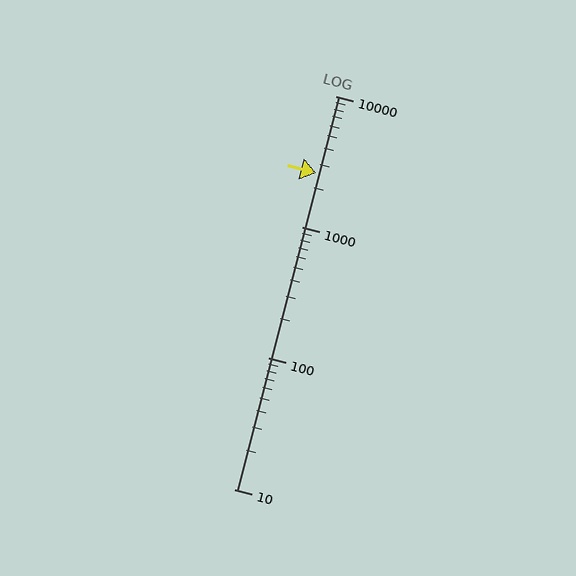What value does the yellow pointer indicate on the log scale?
The pointer indicates approximately 2600.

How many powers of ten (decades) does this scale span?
The scale spans 3 decades, from 10 to 10000.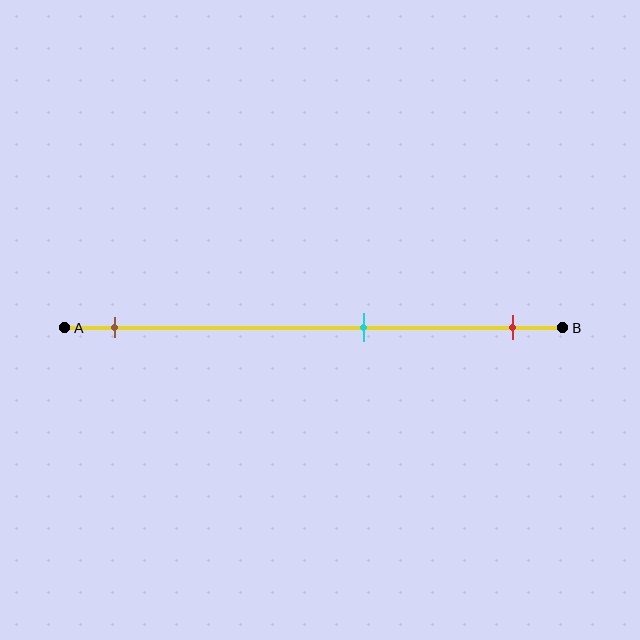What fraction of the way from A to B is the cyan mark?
The cyan mark is approximately 60% (0.6) of the way from A to B.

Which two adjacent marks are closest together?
The cyan and red marks are the closest adjacent pair.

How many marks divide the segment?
There are 3 marks dividing the segment.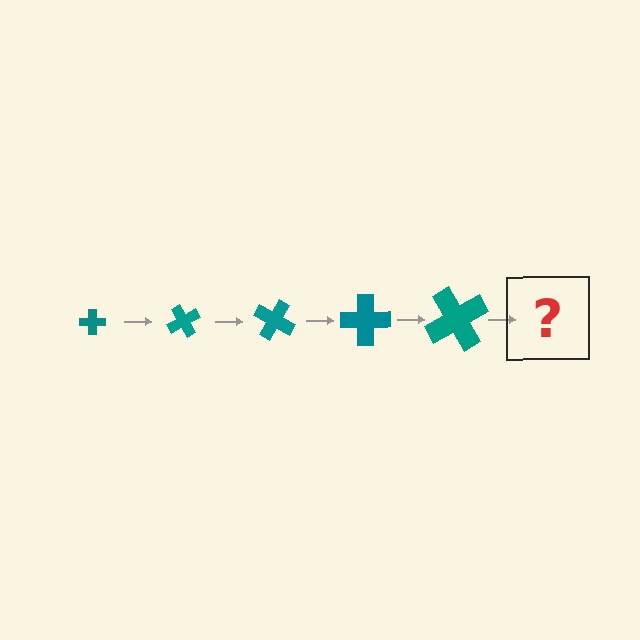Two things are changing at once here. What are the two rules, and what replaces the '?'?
The two rules are that the cross grows larger each step and it rotates 60 degrees each step. The '?' should be a cross, larger than the previous one and rotated 300 degrees from the start.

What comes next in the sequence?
The next element should be a cross, larger than the previous one and rotated 300 degrees from the start.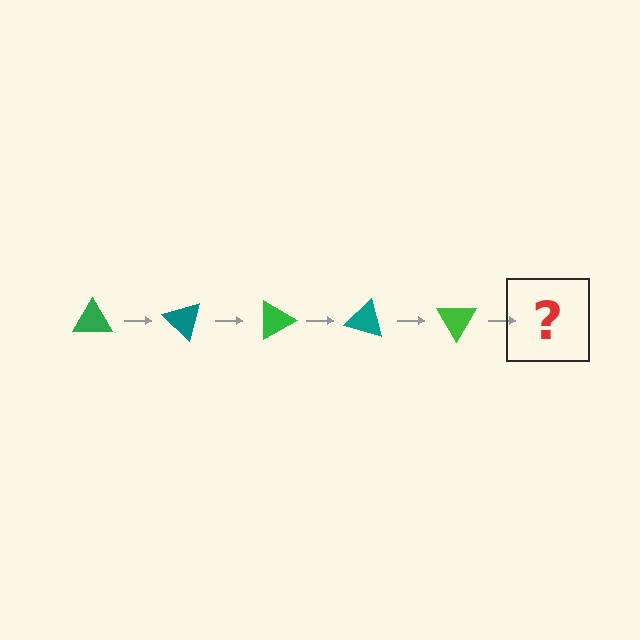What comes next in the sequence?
The next element should be a teal triangle, rotated 225 degrees from the start.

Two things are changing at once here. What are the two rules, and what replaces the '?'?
The two rules are that it rotates 45 degrees each step and the color cycles through green and teal. The '?' should be a teal triangle, rotated 225 degrees from the start.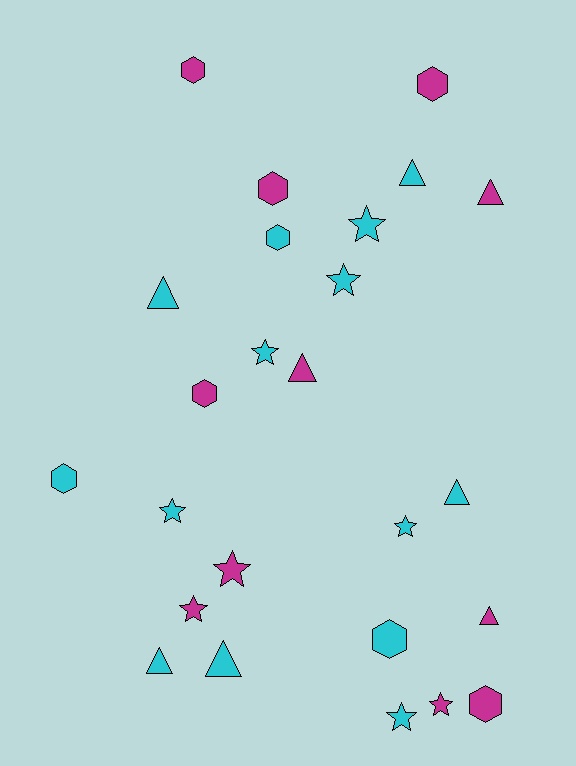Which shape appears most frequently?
Star, with 9 objects.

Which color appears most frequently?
Cyan, with 14 objects.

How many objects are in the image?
There are 25 objects.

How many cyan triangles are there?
There are 5 cyan triangles.